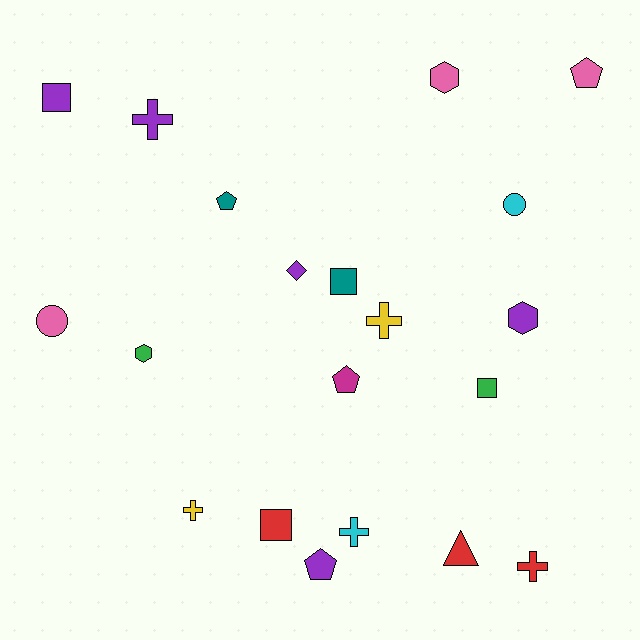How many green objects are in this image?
There are 2 green objects.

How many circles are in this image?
There are 2 circles.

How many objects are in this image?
There are 20 objects.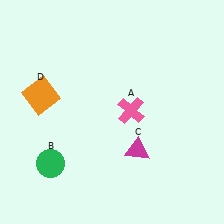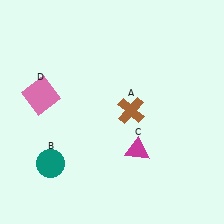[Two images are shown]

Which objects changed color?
A changed from pink to brown. B changed from green to teal. D changed from orange to pink.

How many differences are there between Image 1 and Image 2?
There are 3 differences between the two images.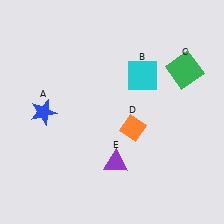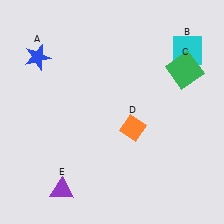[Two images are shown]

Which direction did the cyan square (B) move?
The cyan square (B) moved right.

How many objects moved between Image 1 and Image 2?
3 objects moved between the two images.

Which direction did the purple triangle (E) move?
The purple triangle (E) moved left.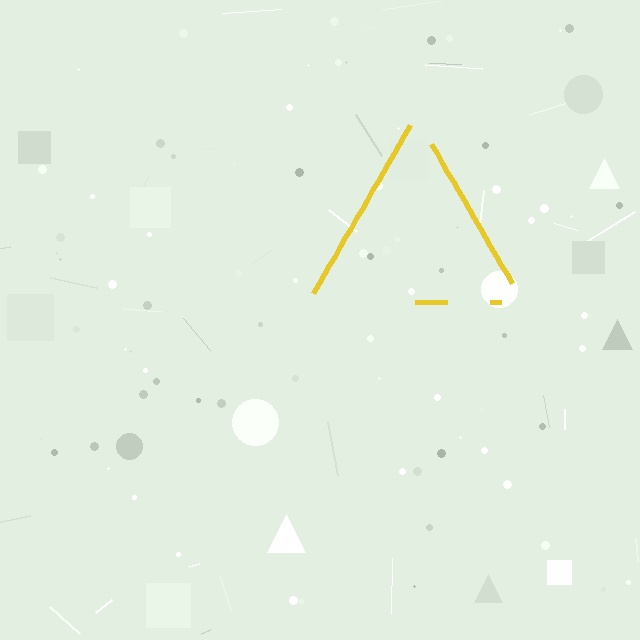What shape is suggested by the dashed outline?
The dashed outline suggests a triangle.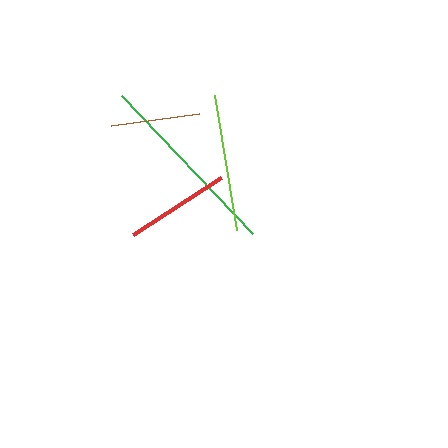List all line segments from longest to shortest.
From longest to shortest: green, lime, red, brown.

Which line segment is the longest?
The green line is the longest at approximately 190 pixels.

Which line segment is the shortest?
The brown line is the shortest at approximately 89 pixels.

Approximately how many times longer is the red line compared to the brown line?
The red line is approximately 1.2 times the length of the brown line.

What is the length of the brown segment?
The brown segment is approximately 89 pixels long.